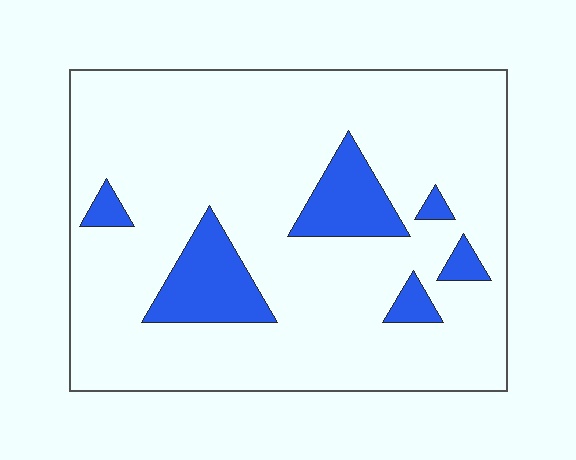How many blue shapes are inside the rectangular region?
6.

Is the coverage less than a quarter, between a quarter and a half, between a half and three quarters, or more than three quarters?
Less than a quarter.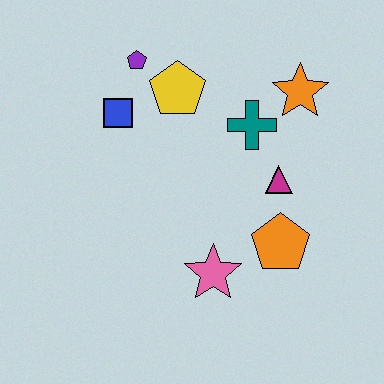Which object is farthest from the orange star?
The pink star is farthest from the orange star.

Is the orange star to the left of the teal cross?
No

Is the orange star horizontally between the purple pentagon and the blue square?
No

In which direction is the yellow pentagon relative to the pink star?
The yellow pentagon is above the pink star.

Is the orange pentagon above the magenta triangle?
No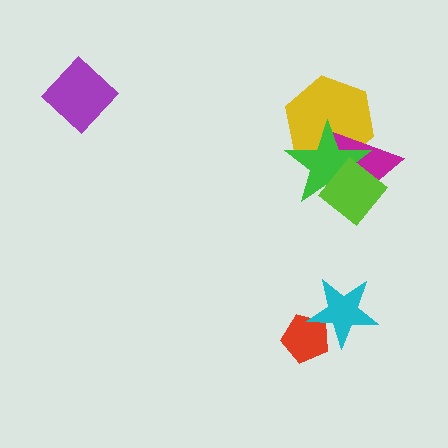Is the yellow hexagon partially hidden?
Yes, it is partially covered by another shape.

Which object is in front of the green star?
The lime diamond is in front of the green star.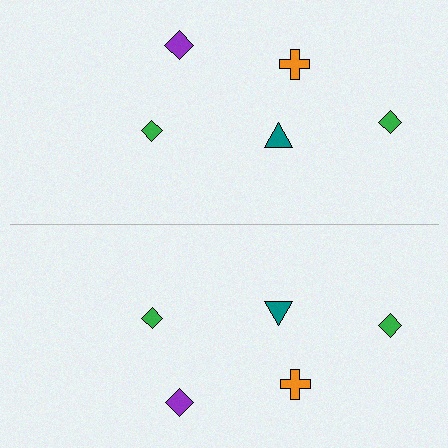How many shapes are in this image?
There are 10 shapes in this image.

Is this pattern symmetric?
Yes, this pattern has bilateral (reflection) symmetry.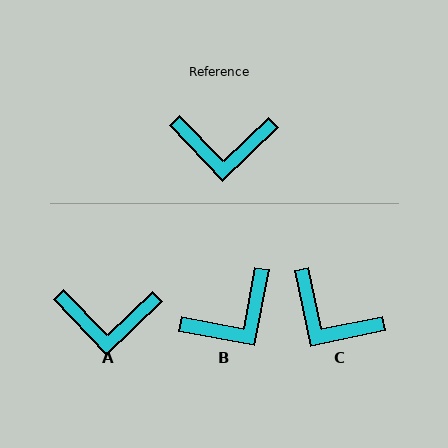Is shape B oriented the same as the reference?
No, it is off by about 35 degrees.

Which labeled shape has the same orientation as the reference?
A.